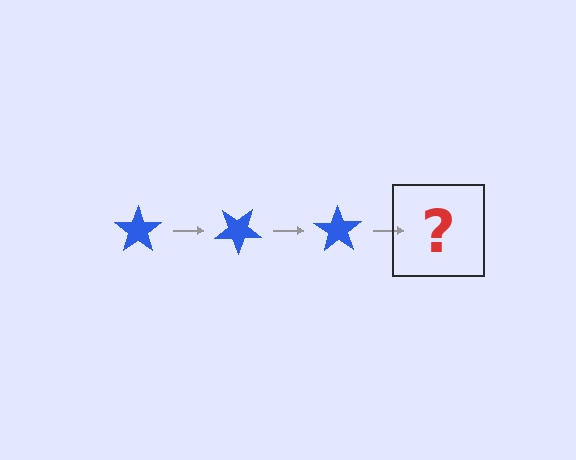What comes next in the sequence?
The next element should be a blue star rotated 105 degrees.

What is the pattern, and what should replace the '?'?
The pattern is that the star rotates 35 degrees each step. The '?' should be a blue star rotated 105 degrees.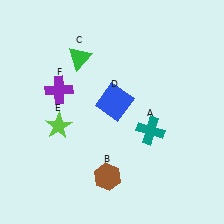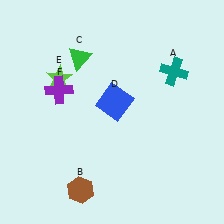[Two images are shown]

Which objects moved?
The objects that moved are: the teal cross (A), the brown hexagon (B), the lime star (E).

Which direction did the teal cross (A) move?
The teal cross (A) moved up.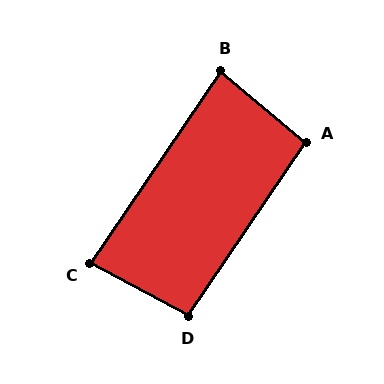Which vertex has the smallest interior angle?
B, at approximately 84 degrees.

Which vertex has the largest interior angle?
D, at approximately 96 degrees.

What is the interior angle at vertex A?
Approximately 96 degrees (obtuse).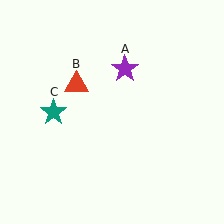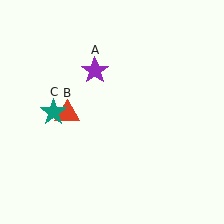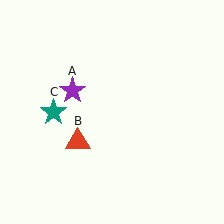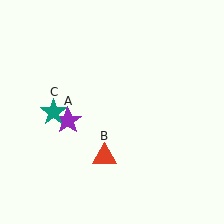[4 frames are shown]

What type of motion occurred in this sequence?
The purple star (object A), red triangle (object B) rotated counterclockwise around the center of the scene.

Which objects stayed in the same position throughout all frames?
Teal star (object C) remained stationary.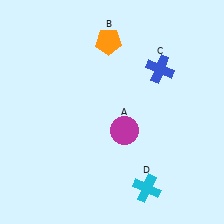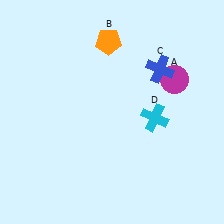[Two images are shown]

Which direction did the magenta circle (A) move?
The magenta circle (A) moved up.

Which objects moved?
The objects that moved are: the magenta circle (A), the cyan cross (D).